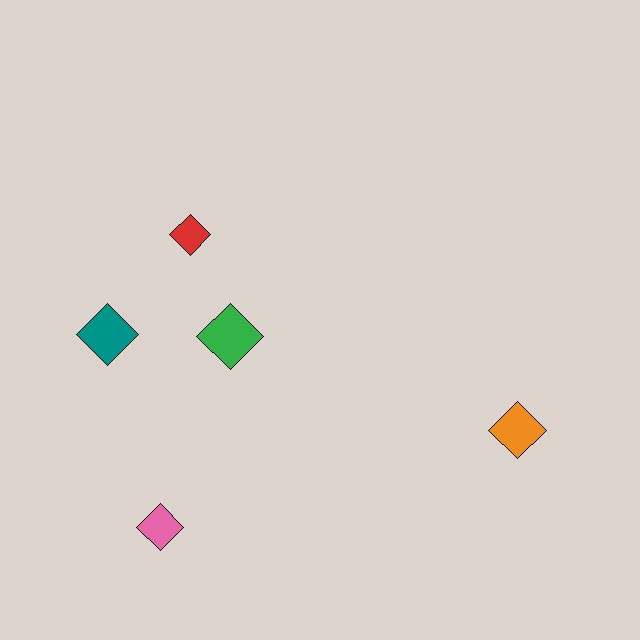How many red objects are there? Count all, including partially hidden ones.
There is 1 red object.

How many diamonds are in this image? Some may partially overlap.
There are 5 diamonds.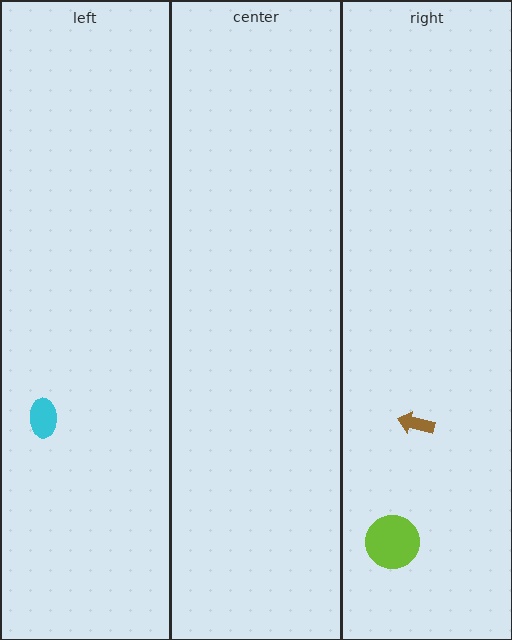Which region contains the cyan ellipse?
The left region.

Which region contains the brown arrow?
The right region.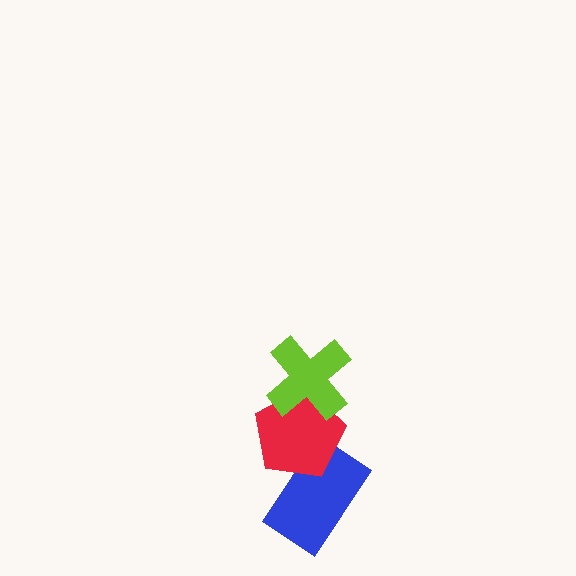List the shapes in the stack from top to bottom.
From top to bottom: the lime cross, the red pentagon, the blue rectangle.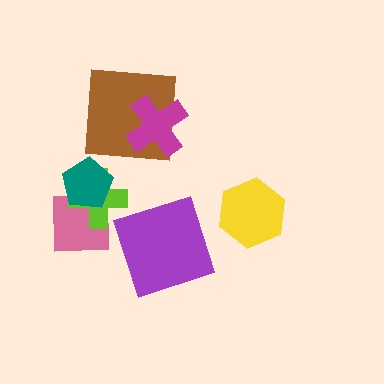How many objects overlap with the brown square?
1 object overlaps with the brown square.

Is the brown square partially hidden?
Yes, it is partially covered by another shape.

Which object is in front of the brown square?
The magenta cross is in front of the brown square.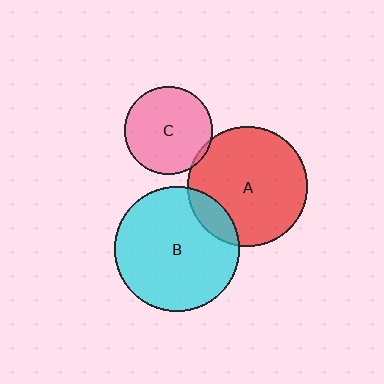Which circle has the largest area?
Circle B (cyan).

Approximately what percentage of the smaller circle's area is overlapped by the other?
Approximately 5%.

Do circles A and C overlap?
Yes.